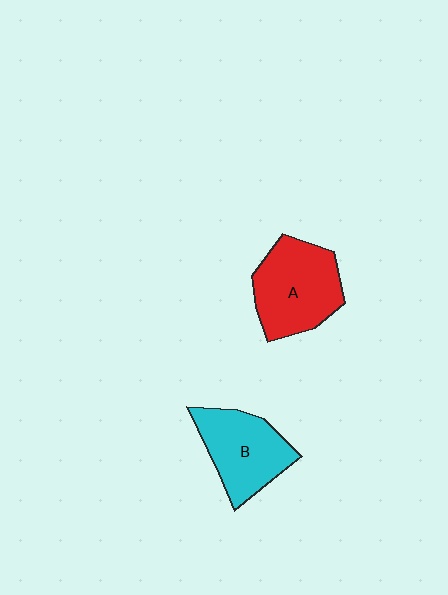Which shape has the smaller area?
Shape B (cyan).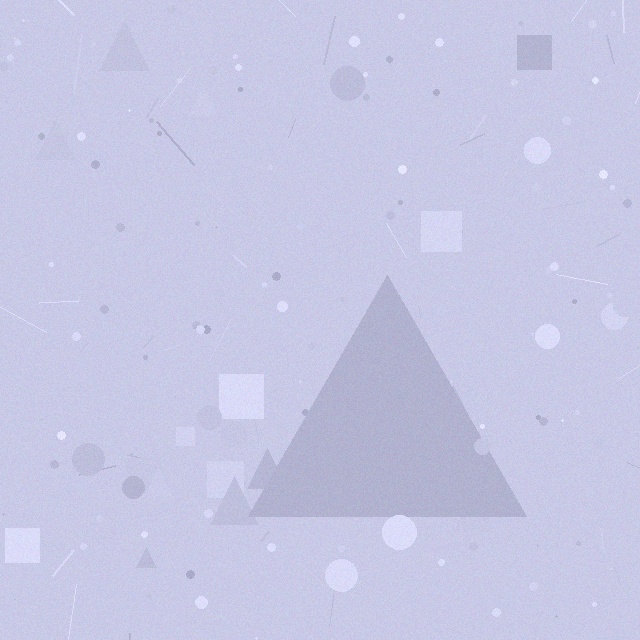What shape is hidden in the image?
A triangle is hidden in the image.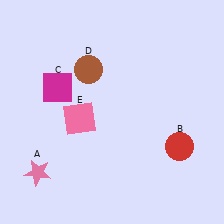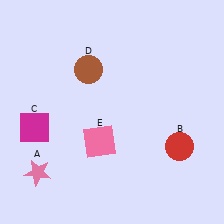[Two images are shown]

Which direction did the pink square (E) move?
The pink square (E) moved down.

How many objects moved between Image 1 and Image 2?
2 objects moved between the two images.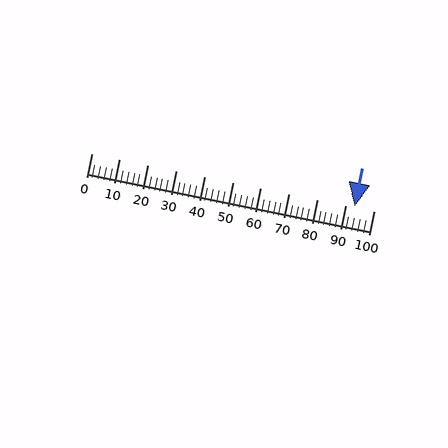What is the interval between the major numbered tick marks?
The major tick marks are spaced 10 units apart.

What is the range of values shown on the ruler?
The ruler shows values from 0 to 100.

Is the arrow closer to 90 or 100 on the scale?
The arrow is closer to 90.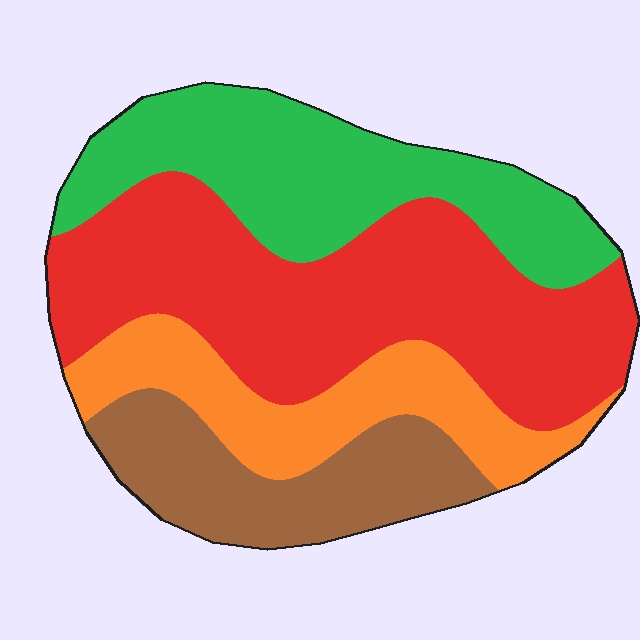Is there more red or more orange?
Red.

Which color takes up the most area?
Red, at roughly 40%.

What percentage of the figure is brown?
Brown covers 17% of the figure.